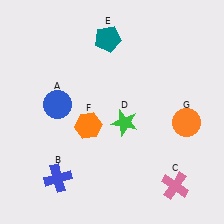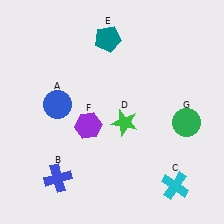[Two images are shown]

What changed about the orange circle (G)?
In Image 1, G is orange. In Image 2, it changed to green.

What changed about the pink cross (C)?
In Image 1, C is pink. In Image 2, it changed to cyan.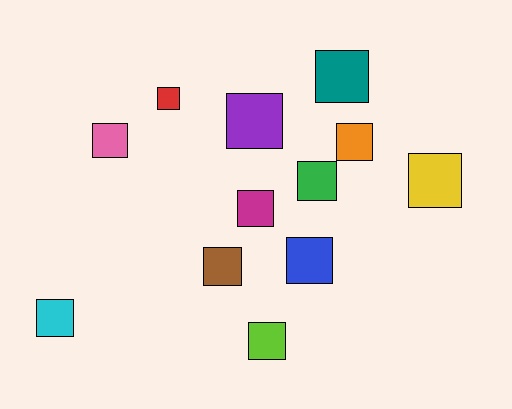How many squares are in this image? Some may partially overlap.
There are 12 squares.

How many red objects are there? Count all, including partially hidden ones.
There is 1 red object.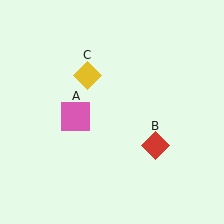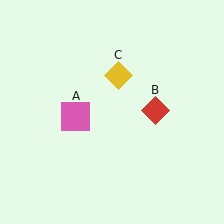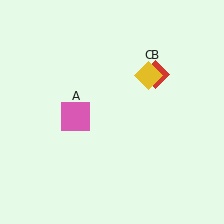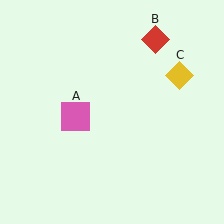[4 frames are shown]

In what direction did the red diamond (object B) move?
The red diamond (object B) moved up.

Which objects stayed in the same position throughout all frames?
Pink square (object A) remained stationary.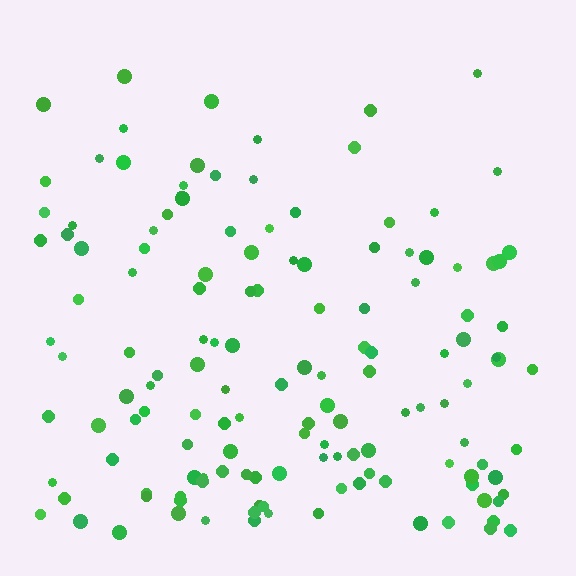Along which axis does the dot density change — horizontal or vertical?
Vertical.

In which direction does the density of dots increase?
From top to bottom, with the bottom side densest.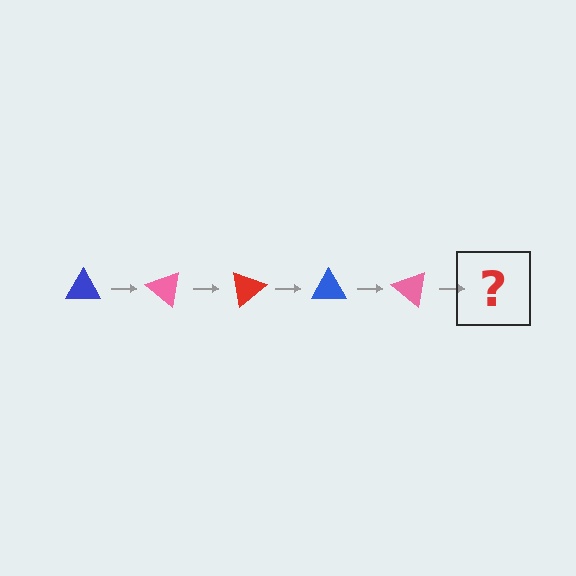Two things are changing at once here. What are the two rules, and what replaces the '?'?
The two rules are that it rotates 40 degrees each step and the color cycles through blue, pink, and red. The '?' should be a red triangle, rotated 200 degrees from the start.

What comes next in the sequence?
The next element should be a red triangle, rotated 200 degrees from the start.